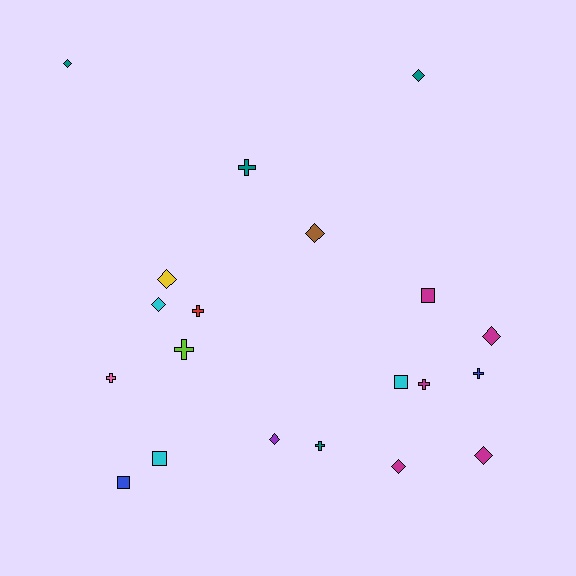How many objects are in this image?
There are 20 objects.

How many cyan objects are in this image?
There are 3 cyan objects.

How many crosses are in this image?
There are 7 crosses.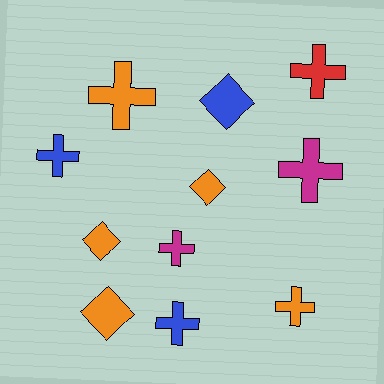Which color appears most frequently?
Orange, with 5 objects.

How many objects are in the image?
There are 11 objects.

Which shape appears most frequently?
Cross, with 7 objects.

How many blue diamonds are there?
There is 1 blue diamond.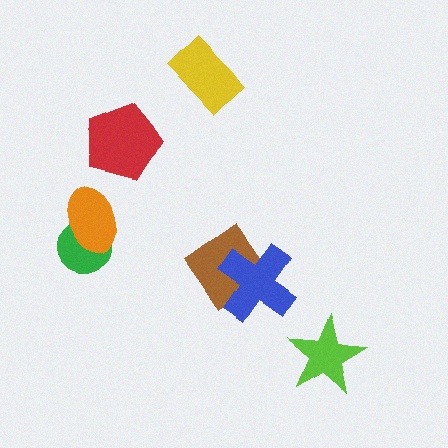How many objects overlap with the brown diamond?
1 object overlaps with the brown diamond.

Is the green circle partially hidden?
Yes, it is partially covered by another shape.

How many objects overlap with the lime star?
0 objects overlap with the lime star.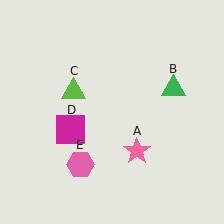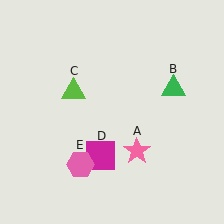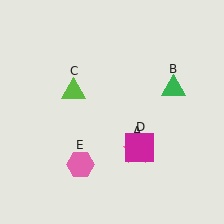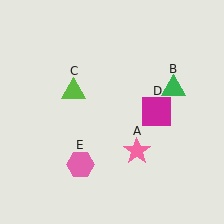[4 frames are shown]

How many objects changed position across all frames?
1 object changed position: magenta square (object D).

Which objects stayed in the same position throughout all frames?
Pink star (object A) and green triangle (object B) and lime triangle (object C) and pink hexagon (object E) remained stationary.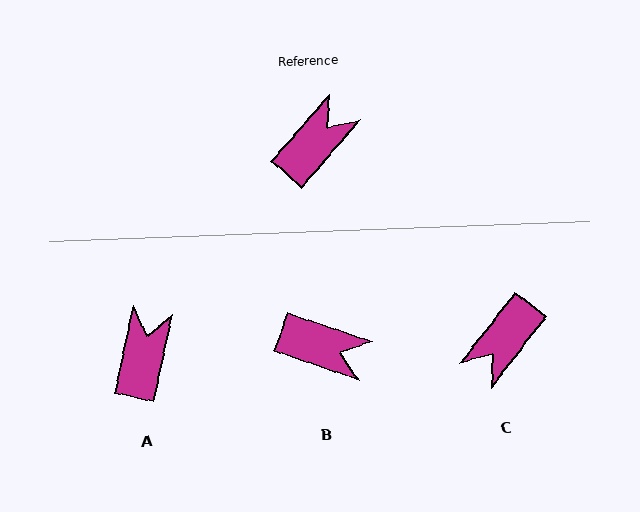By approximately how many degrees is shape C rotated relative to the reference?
Approximately 177 degrees clockwise.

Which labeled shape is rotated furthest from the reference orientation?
C, about 177 degrees away.